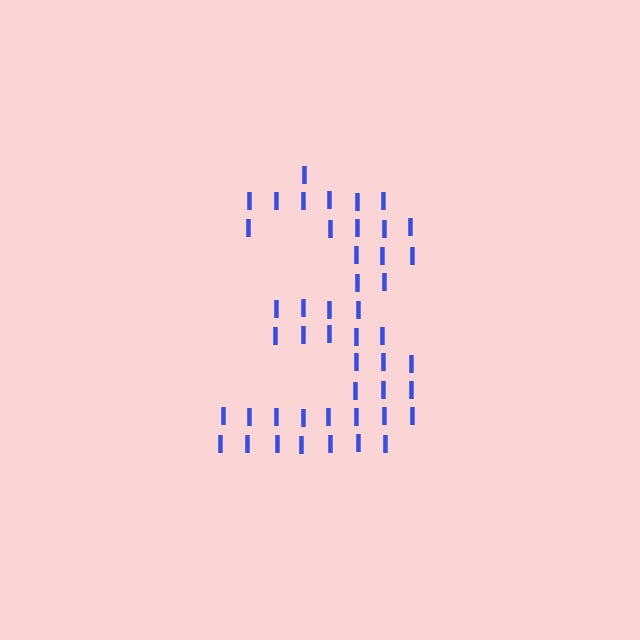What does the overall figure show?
The overall figure shows the digit 3.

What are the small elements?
The small elements are letter I's.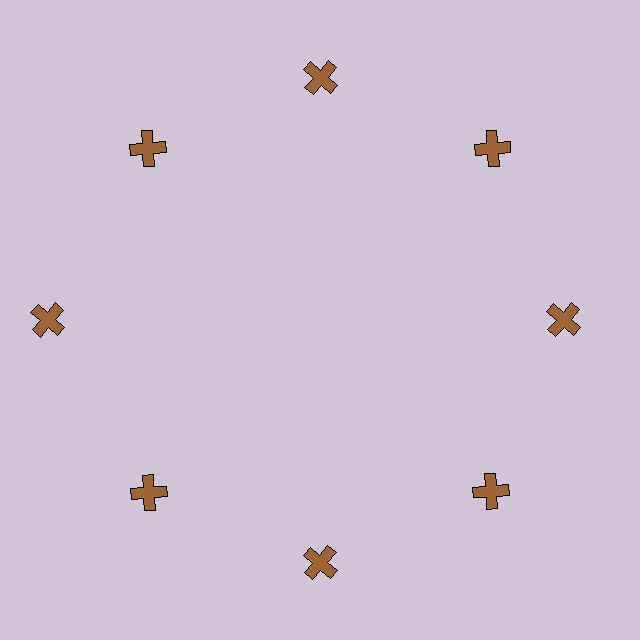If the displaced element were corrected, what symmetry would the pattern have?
It would have 8-fold rotational symmetry — the pattern would map onto itself every 45 degrees.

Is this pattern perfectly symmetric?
No. The 8 brown crosses are arranged in a ring, but one element near the 9 o'clock position is pushed outward from the center, breaking the 8-fold rotational symmetry.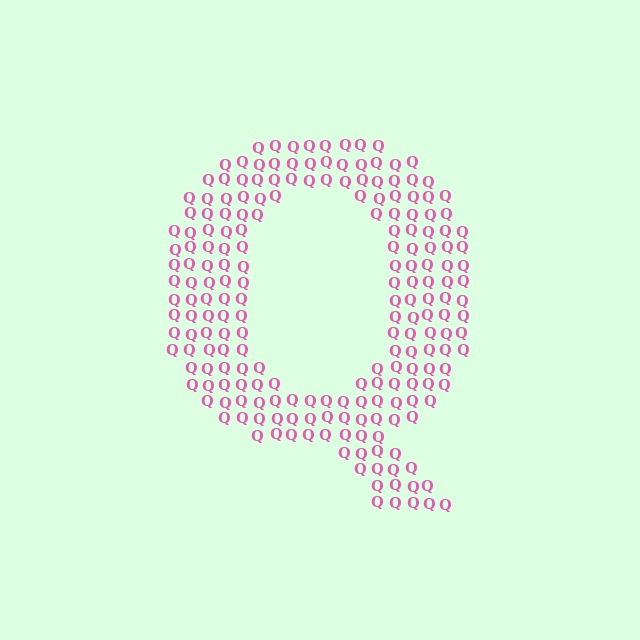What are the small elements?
The small elements are letter Q's.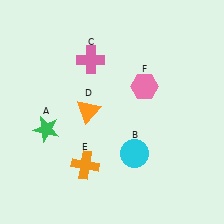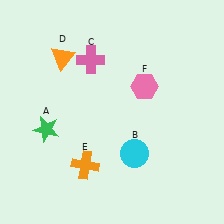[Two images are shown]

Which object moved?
The orange triangle (D) moved up.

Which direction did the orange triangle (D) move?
The orange triangle (D) moved up.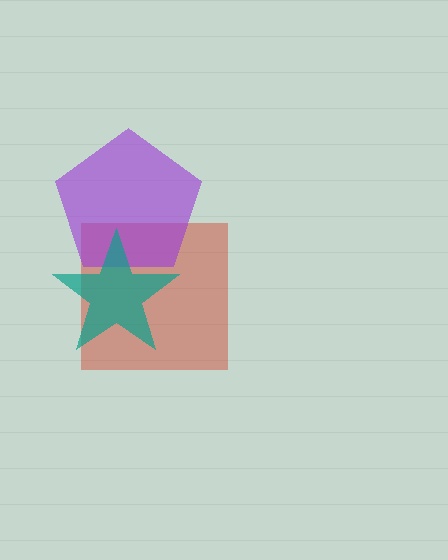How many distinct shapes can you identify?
There are 3 distinct shapes: a red square, a purple pentagon, a teal star.